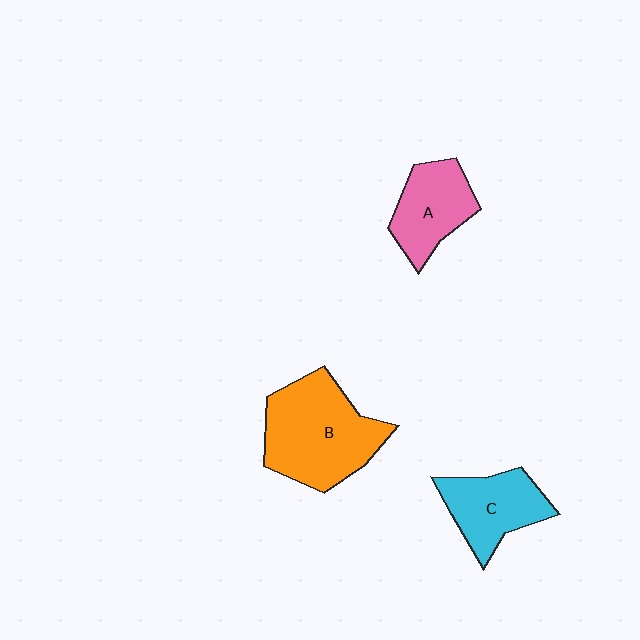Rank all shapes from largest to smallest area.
From largest to smallest: B (orange), C (cyan), A (pink).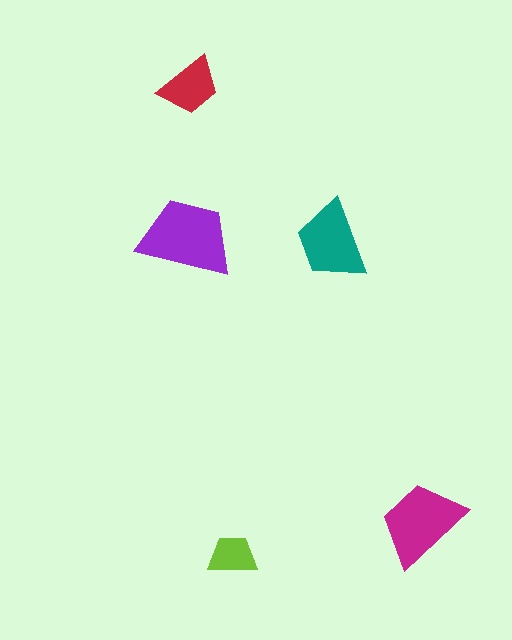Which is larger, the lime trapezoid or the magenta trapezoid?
The magenta one.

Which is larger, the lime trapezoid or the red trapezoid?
The red one.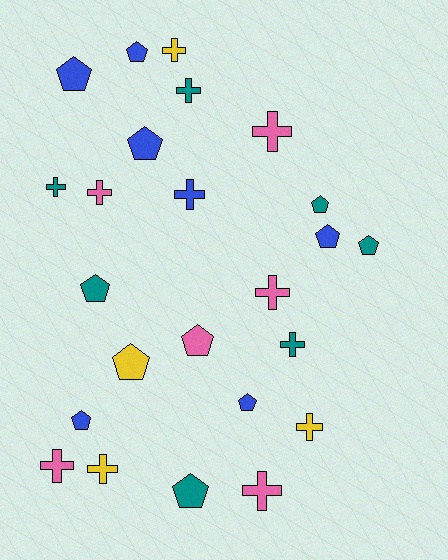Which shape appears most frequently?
Pentagon, with 12 objects.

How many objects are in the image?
There are 24 objects.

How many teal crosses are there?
There are 3 teal crosses.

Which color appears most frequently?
Teal, with 7 objects.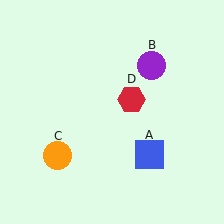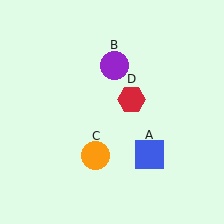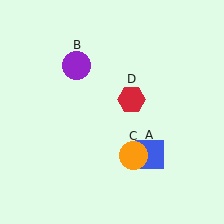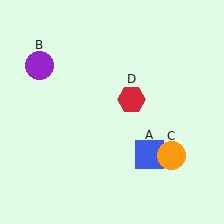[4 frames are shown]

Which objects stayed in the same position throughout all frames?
Blue square (object A) and red hexagon (object D) remained stationary.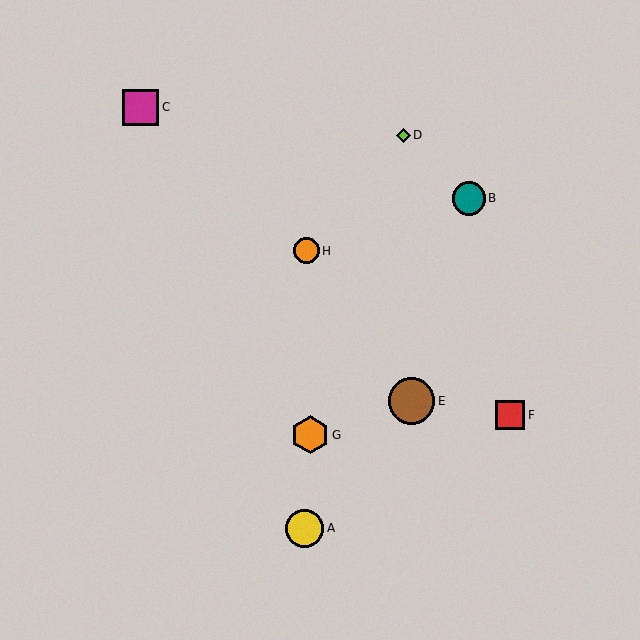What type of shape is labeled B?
Shape B is a teal circle.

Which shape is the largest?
The brown circle (labeled E) is the largest.